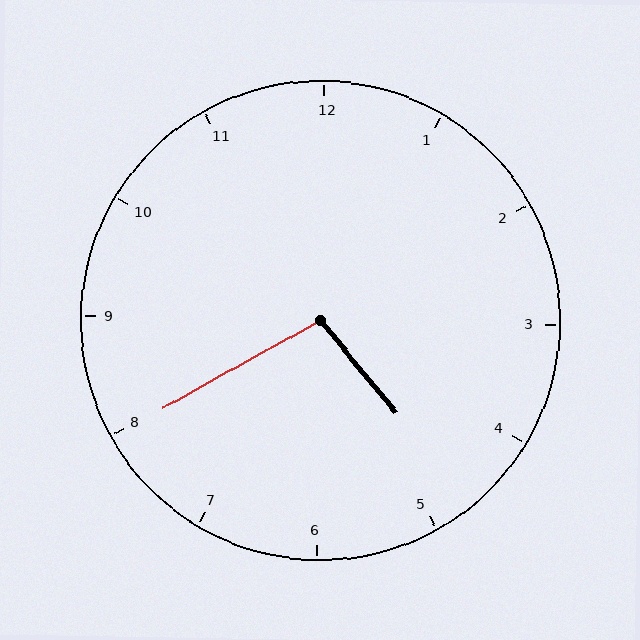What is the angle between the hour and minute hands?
Approximately 100 degrees.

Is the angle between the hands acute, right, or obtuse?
It is obtuse.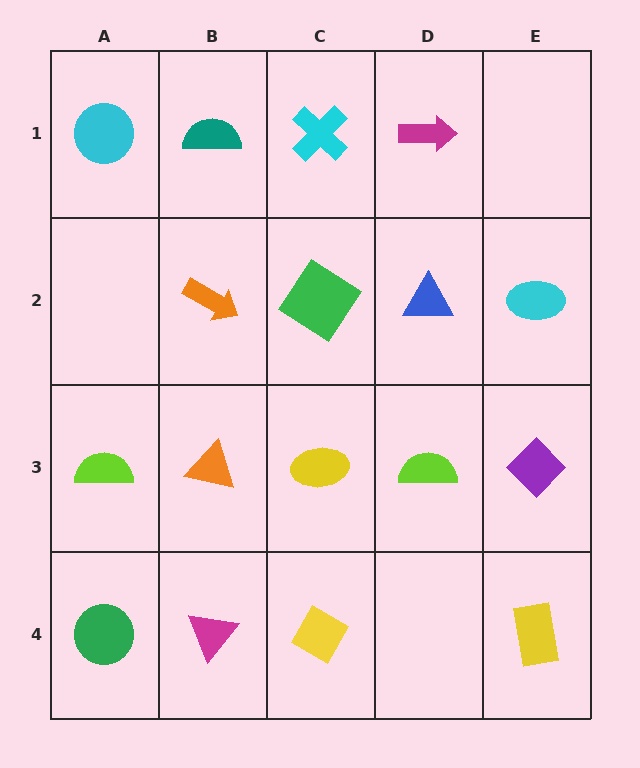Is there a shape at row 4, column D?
No, that cell is empty.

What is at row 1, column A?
A cyan circle.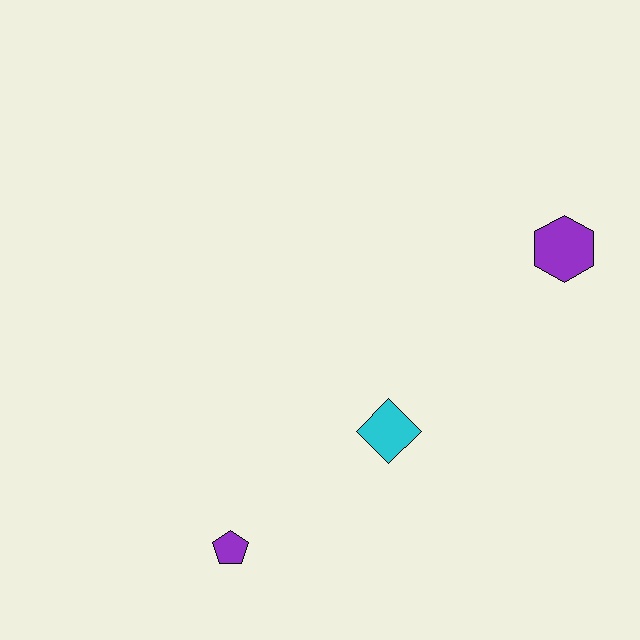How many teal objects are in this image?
There are no teal objects.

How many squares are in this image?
There are no squares.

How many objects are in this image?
There are 3 objects.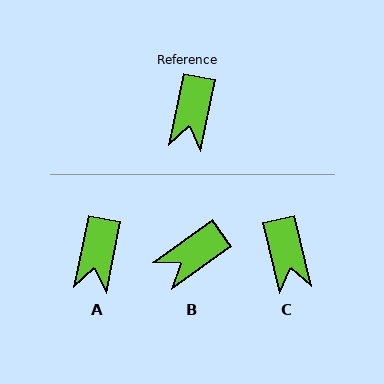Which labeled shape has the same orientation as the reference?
A.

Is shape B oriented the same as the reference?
No, it is off by about 43 degrees.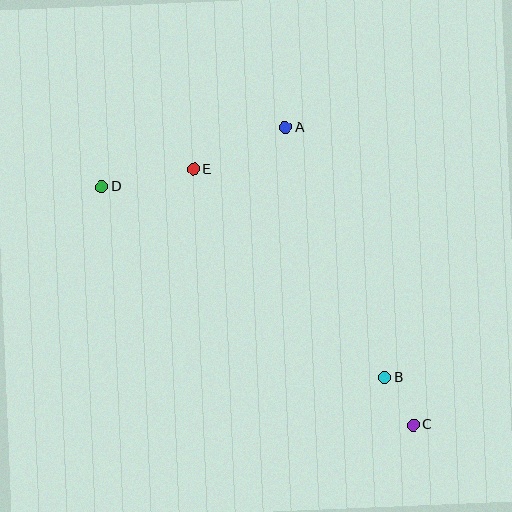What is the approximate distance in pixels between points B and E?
The distance between B and E is approximately 283 pixels.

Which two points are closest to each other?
Points B and C are closest to each other.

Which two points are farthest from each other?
Points C and D are farthest from each other.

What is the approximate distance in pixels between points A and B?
The distance between A and B is approximately 269 pixels.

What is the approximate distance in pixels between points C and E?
The distance between C and E is approximately 337 pixels.